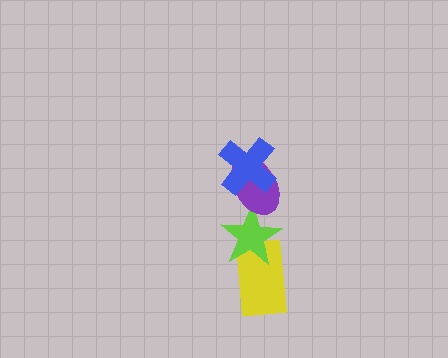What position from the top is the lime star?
The lime star is 3rd from the top.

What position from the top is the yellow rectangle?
The yellow rectangle is 4th from the top.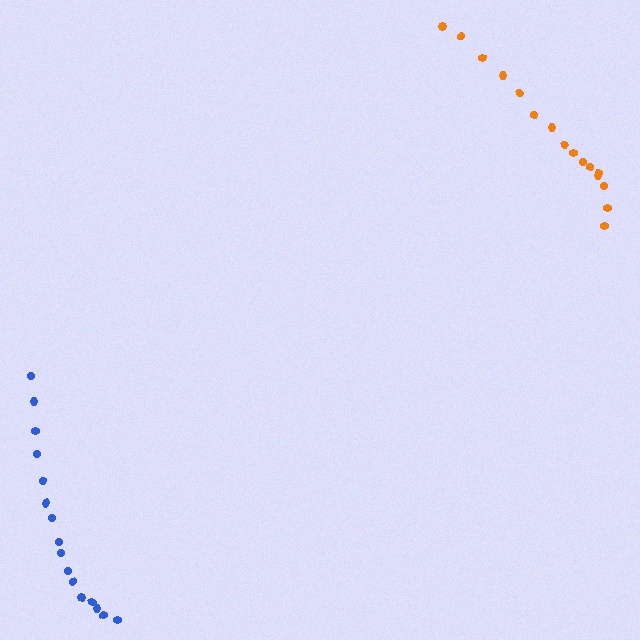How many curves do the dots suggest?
There are 2 distinct paths.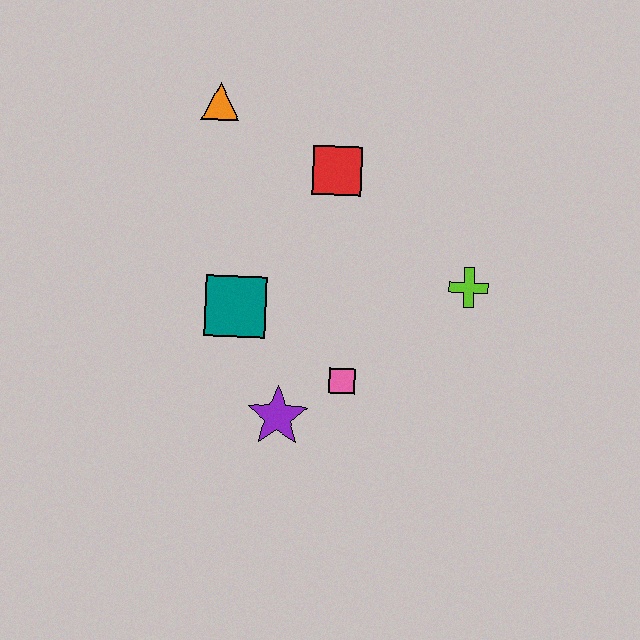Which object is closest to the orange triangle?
The red square is closest to the orange triangle.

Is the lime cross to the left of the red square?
No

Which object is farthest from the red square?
The purple star is farthest from the red square.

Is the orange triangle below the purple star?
No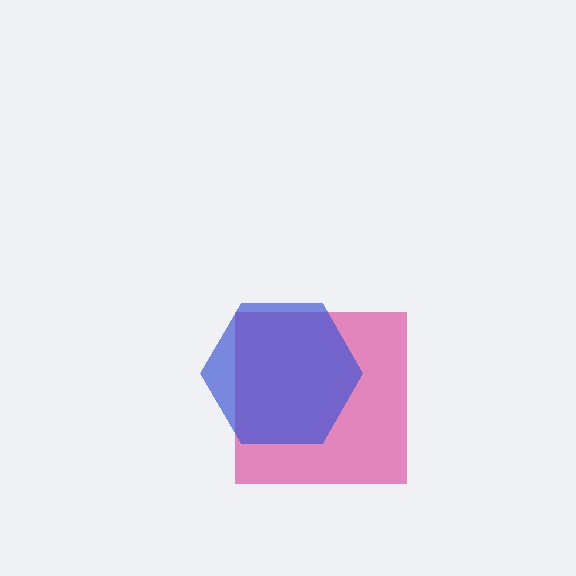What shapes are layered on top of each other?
The layered shapes are: a magenta square, a blue hexagon.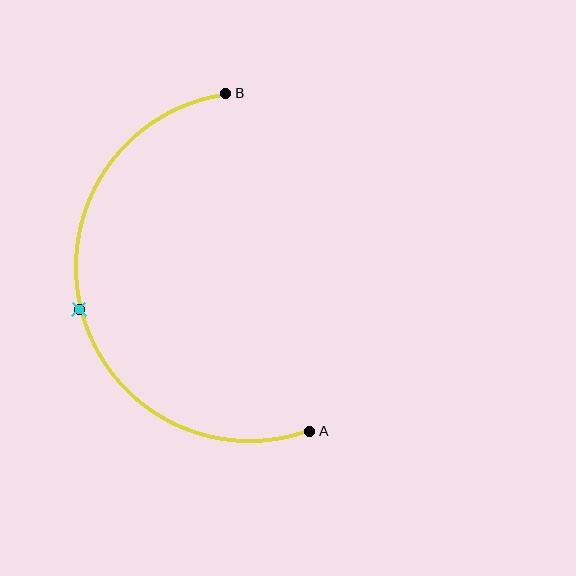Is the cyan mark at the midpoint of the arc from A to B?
Yes. The cyan mark lies on the arc at equal arc-length from both A and B — it is the arc midpoint.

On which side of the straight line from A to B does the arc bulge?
The arc bulges to the left of the straight line connecting A and B.